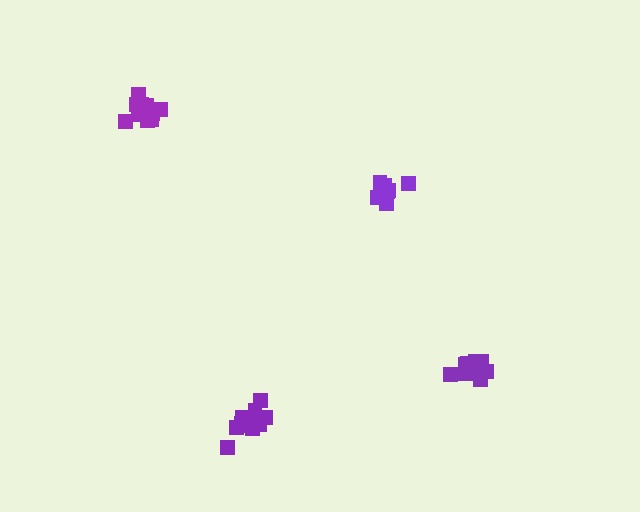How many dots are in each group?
Group 1: 9 dots, Group 2: 12 dots, Group 3: 13 dots, Group 4: 11 dots (45 total).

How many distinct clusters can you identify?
There are 4 distinct clusters.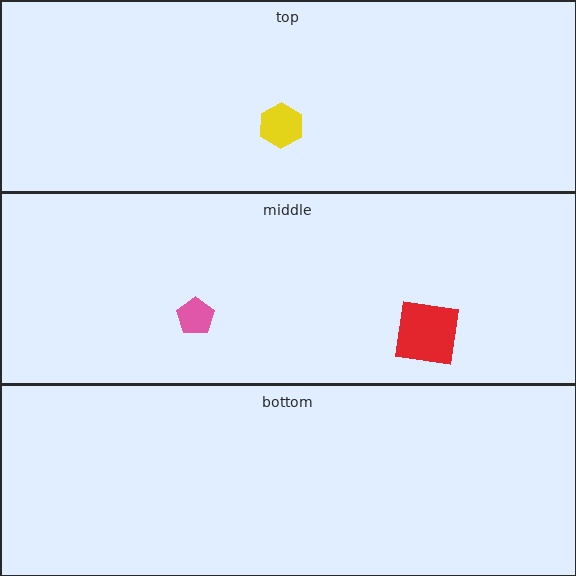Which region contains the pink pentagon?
The middle region.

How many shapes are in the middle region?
2.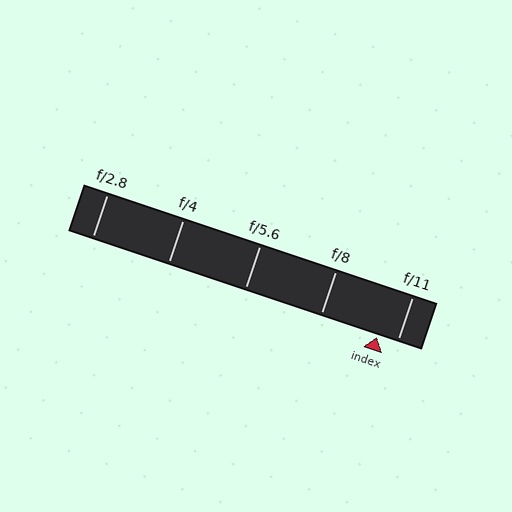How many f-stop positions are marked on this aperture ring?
There are 5 f-stop positions marked.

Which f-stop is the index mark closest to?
The index mark is closest to f/11.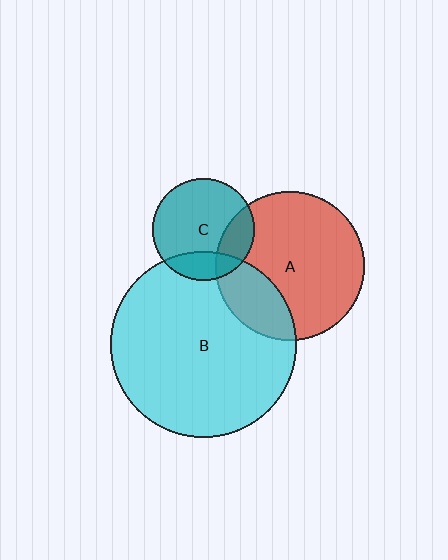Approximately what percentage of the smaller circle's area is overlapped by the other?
Approximately 25%.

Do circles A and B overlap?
Yes.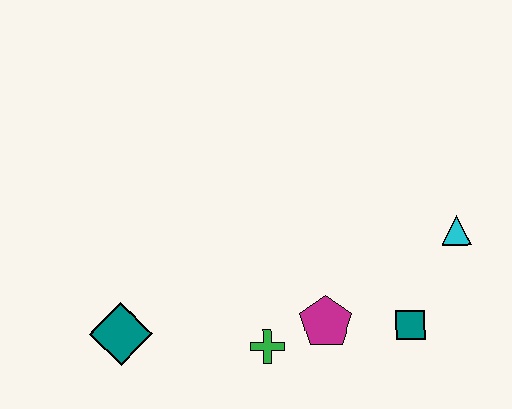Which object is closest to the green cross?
The magenta pentagon is closest to the green cross.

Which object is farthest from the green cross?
The cyan triangle is farthest from the green cross.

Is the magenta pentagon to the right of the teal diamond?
Yes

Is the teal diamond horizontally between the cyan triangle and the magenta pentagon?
No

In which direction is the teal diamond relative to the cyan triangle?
The teal diamond is to the left of the cyan triangle.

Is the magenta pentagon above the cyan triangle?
No